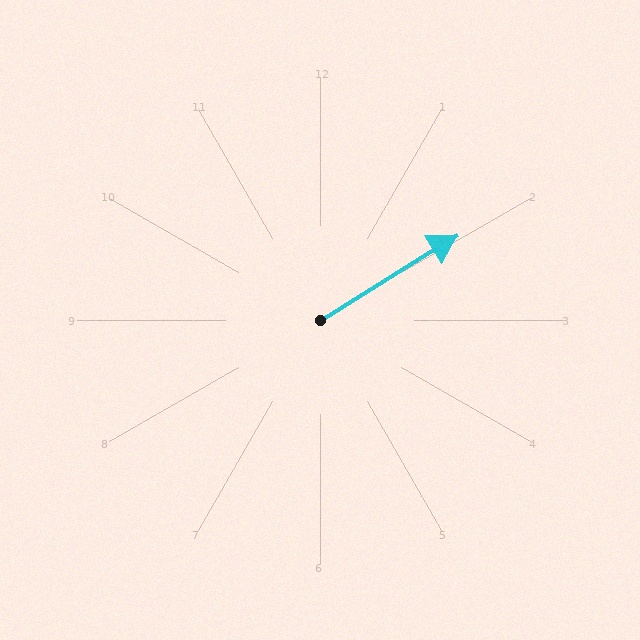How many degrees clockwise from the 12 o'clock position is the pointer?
Approximately 58 degrees.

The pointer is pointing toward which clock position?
Roughly 2 o'clock.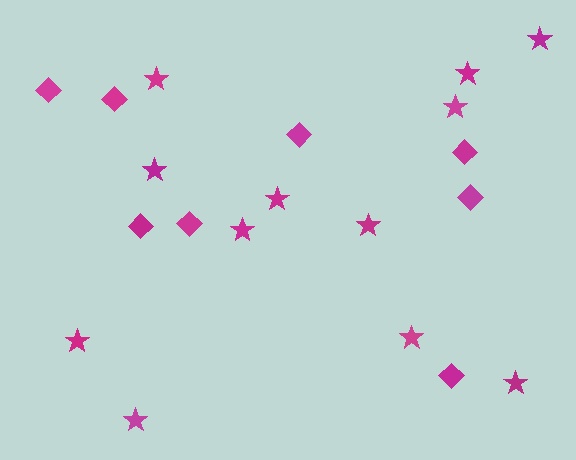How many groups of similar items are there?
There are 2 groups: one group of diamonds (8) and one group of stars (12).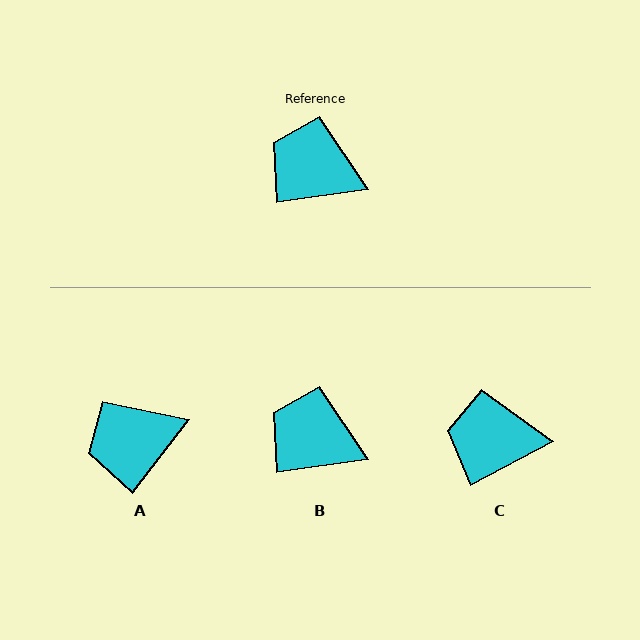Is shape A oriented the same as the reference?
No, it is off by about 45 degrees.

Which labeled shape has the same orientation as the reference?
B.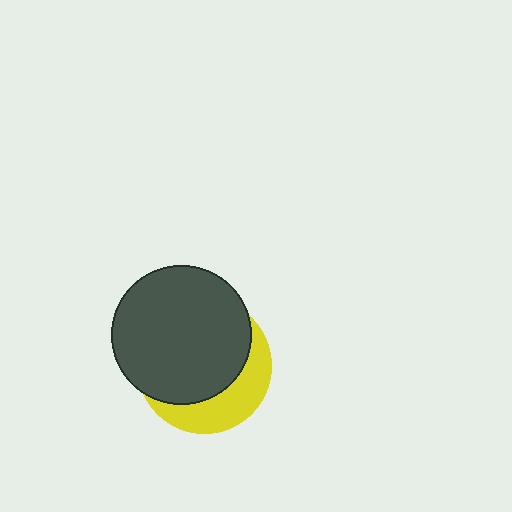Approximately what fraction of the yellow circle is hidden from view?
Roughly 67% of the yellow circle is hidden behind the dark gray circle.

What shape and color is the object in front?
The object in front is a dark gray circle.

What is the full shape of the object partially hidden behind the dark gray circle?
The partially hidden object is a yellow circle.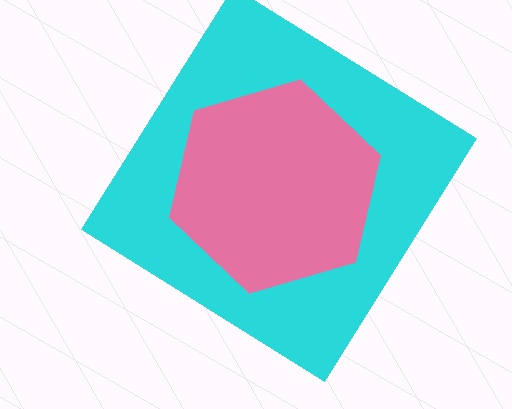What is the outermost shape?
The cyan diamond.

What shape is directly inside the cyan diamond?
The pink hexagon.